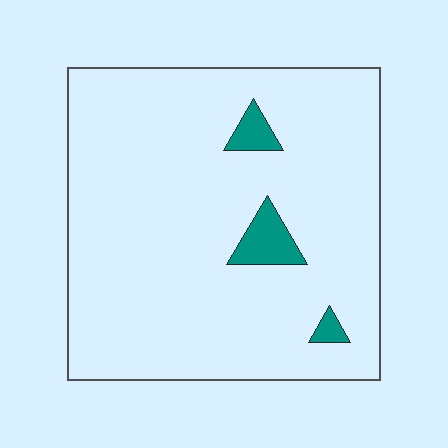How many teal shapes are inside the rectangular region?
3.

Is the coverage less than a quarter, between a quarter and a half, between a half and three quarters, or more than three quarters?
Less than a quarter.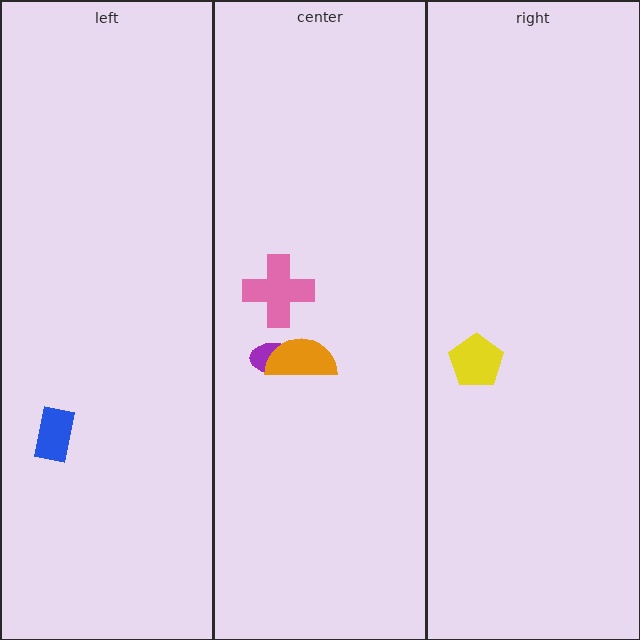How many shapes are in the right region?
1.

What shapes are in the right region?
The yellow pentagon.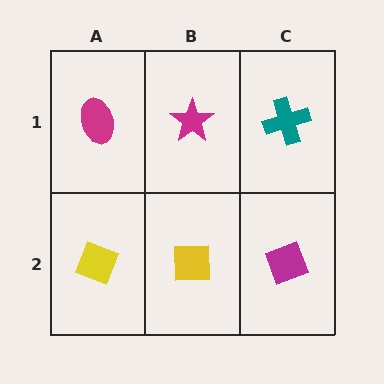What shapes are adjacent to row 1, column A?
A yellow diamond (row 2, column A), a magenta star (row 1, column B).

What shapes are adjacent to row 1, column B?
A yellow square (row 2, column B), a magenta ellipse (row 1, column A), a teal cross (row 1, column C).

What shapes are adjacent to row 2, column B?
A magenta star (row 1, column B), a yellow diamond (row 2, column A), a magenta diamond (row 2, column C).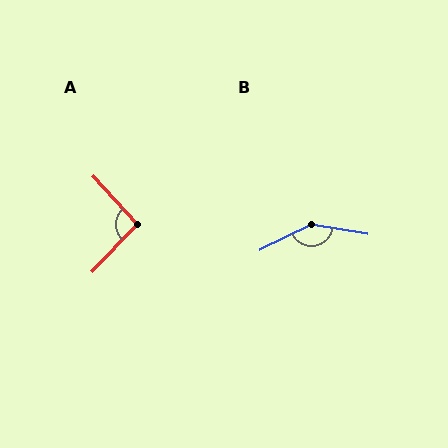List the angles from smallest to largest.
A (93°), B (144°).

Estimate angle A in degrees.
Approximately 93 degrees.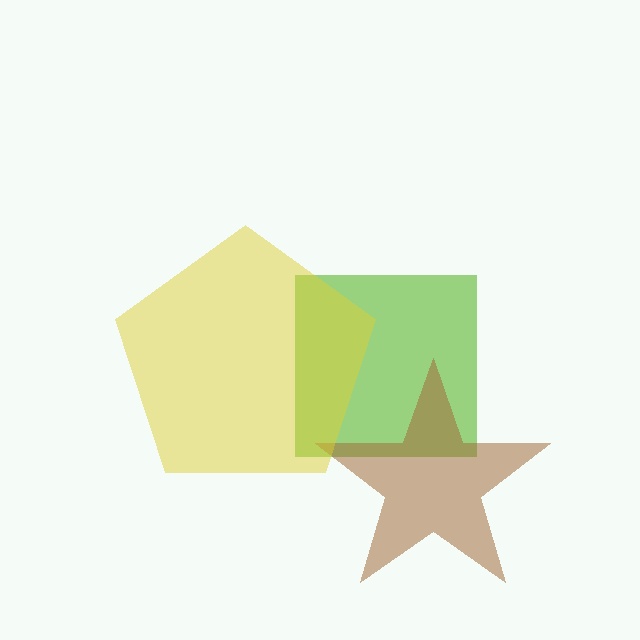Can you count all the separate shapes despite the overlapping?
Yes, there are 3 separate shapes.